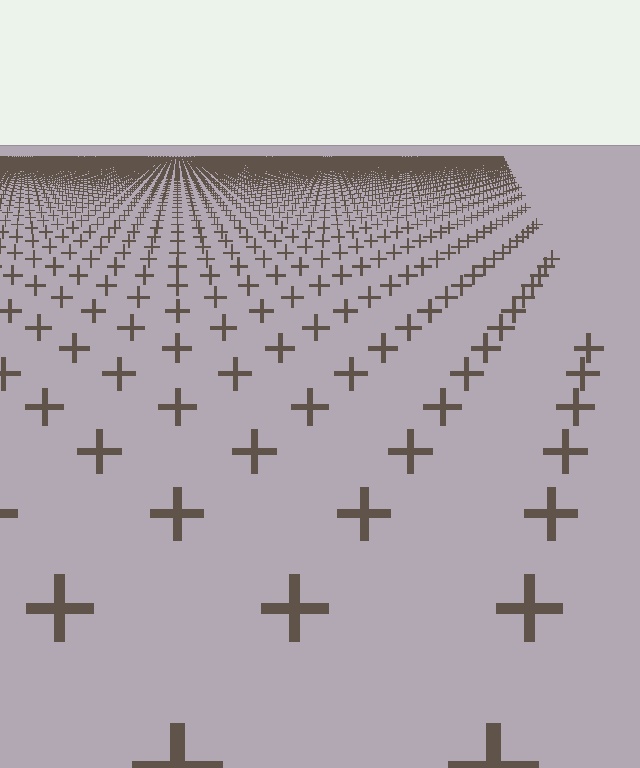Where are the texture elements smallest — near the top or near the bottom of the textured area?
Near the top.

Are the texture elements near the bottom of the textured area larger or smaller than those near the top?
Larger. Near the bottom, elements are closer to the viewer and appear at a bigger on-screen size.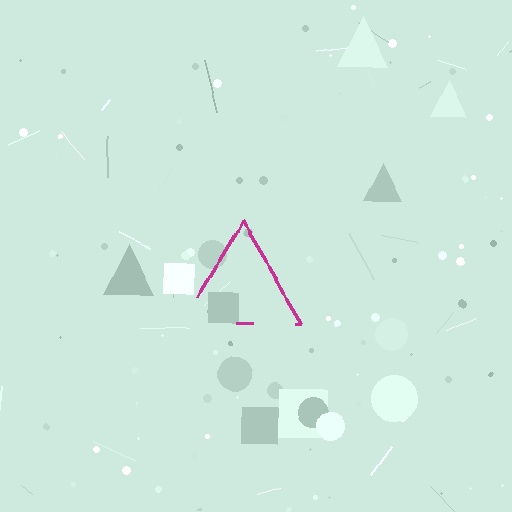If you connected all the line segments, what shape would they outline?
They would outline a triangle.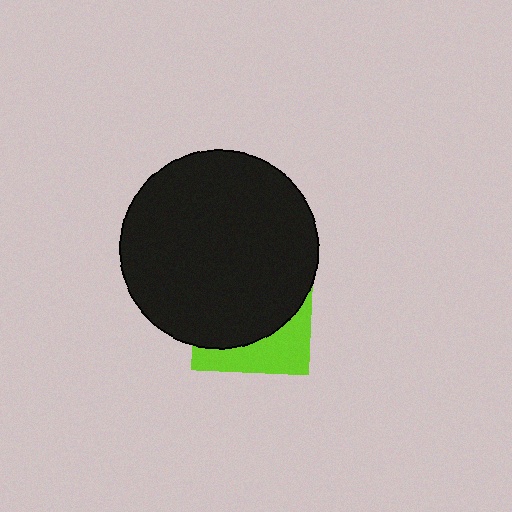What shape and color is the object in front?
The object in front is a black circle.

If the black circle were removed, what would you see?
You would see the complete lime square.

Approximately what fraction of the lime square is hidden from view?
Roughly 68% of the lime square is hidden behind the black circle.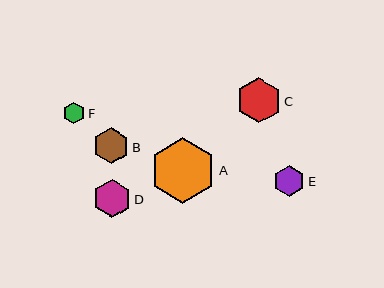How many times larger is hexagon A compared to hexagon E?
Hexagon A is approximately 2.1 times the size of hexagon E.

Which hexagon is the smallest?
Hexagon F is the smallest with a size of approximately 22 pixels.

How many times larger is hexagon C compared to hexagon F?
Hexagon C is approximately 2.1 times the size of hexagon F.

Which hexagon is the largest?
Hexagon A is the largest with a size of approximately 65 pixels.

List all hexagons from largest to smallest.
From largest to smallest: A, C, D, B, E, F.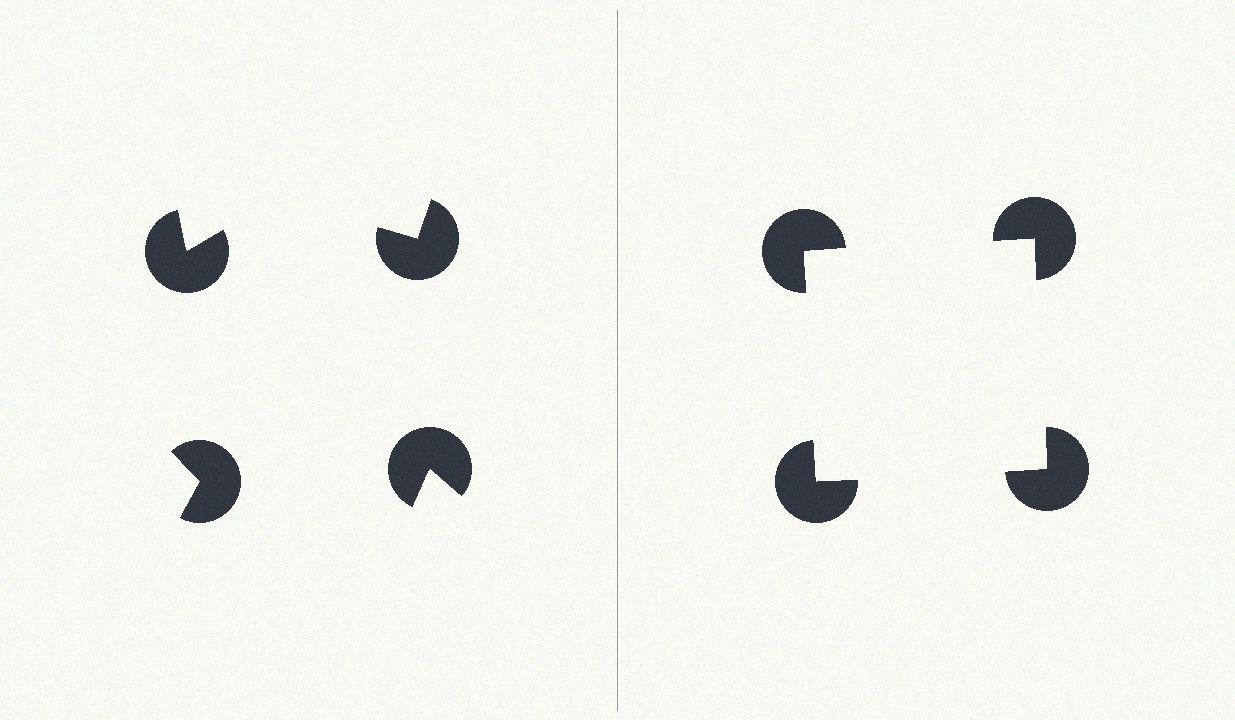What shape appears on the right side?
An illusory square.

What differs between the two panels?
The pac-man discs are positioned identically on both sides; only the wedge orientations differ. On the right they align to a square; on the left they are misaligned.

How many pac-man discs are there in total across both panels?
8 — 4 on each side.